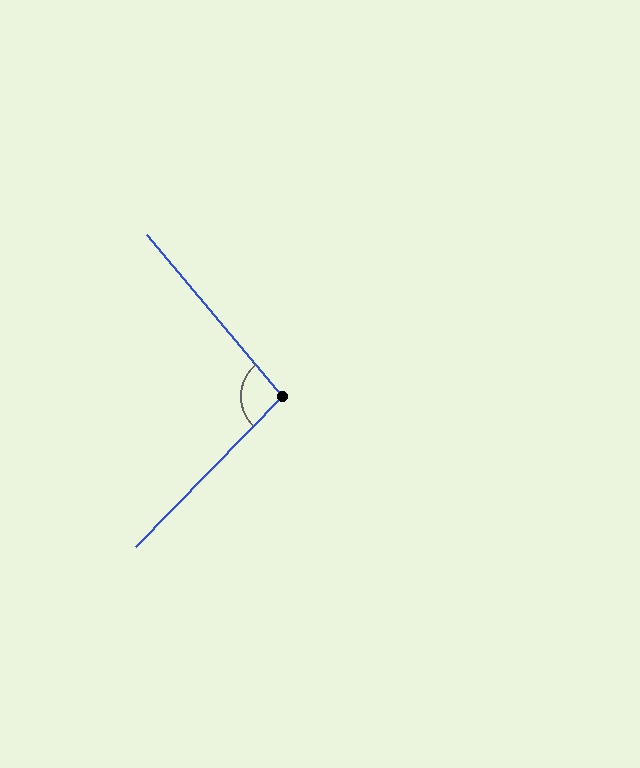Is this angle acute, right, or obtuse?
It is obtuse.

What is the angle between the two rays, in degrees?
Approximately 96 degrees.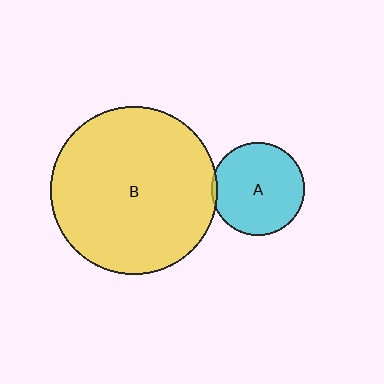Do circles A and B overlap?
Yes.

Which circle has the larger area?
Circle B (yellow).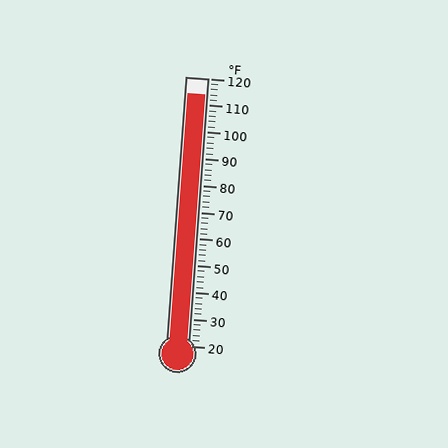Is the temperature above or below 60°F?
The temperature is above 60°F.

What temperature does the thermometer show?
The thermometer shows approximately 114°F.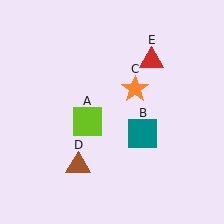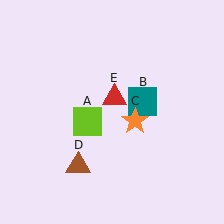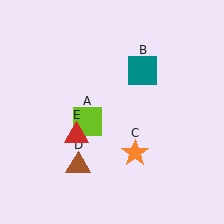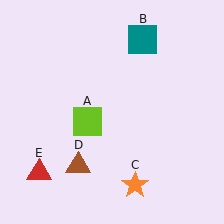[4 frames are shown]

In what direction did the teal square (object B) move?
The teal square (object B) moved up.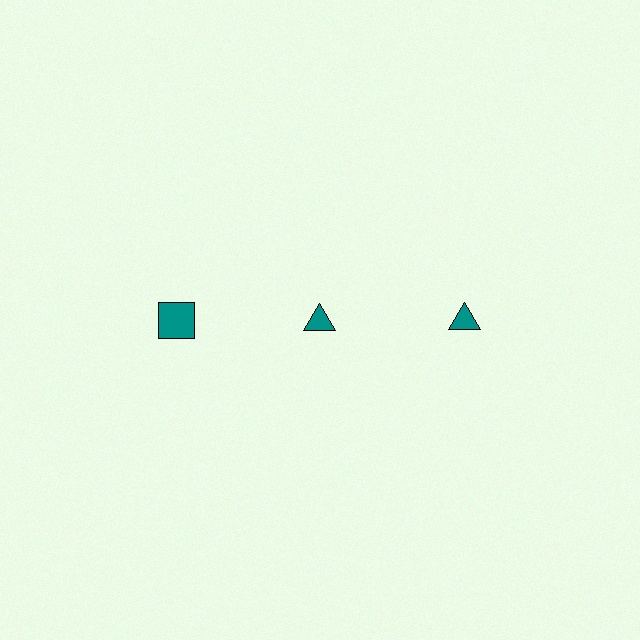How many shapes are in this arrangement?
There are 3 shapes arranged in a grid pattern.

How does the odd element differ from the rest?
It has a different shape: square instead of triangle.